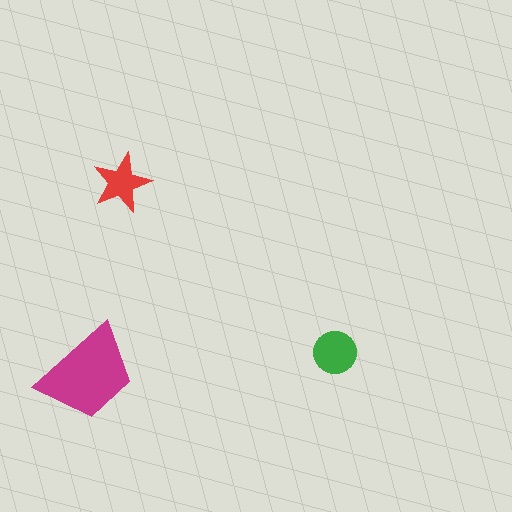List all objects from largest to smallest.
The magenta trapezoid, the green circle, the red star.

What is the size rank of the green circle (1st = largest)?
2nd.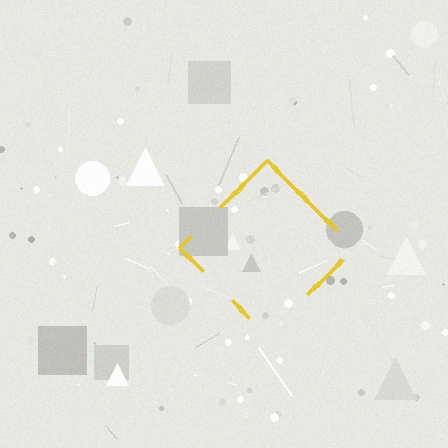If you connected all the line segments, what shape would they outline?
They would outline a diamond.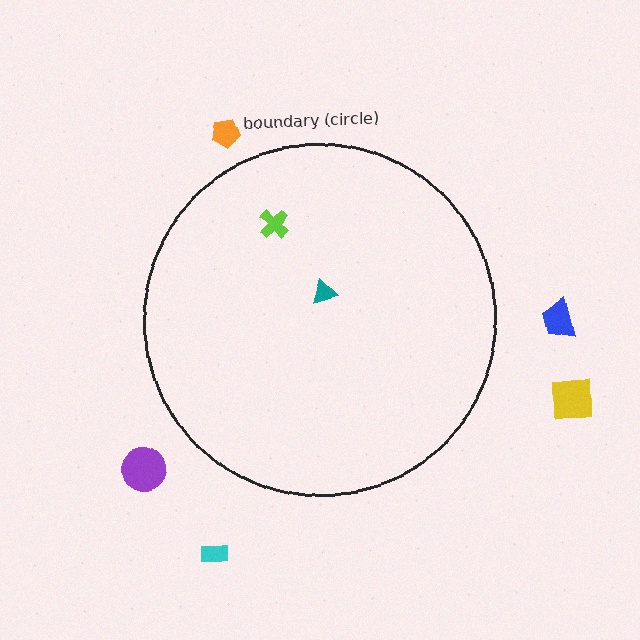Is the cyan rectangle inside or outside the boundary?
Outside.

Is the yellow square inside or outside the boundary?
Outside.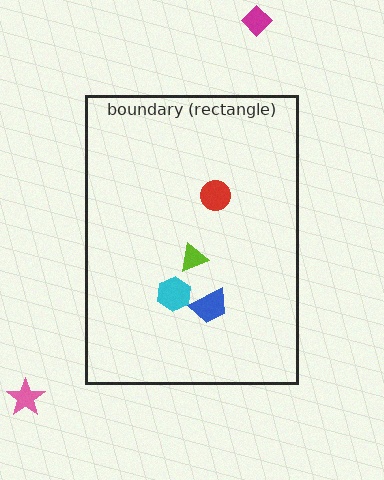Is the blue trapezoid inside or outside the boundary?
Inside.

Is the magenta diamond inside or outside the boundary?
Outside.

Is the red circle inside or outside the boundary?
Inside.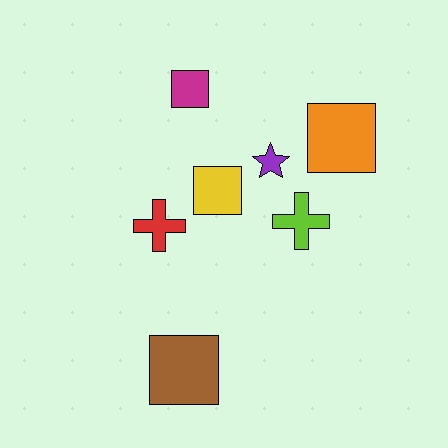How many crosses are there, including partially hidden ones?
There are 2 crosses.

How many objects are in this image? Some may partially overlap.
There are 7 objects.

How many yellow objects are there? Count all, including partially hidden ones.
There is 1 yellow object.